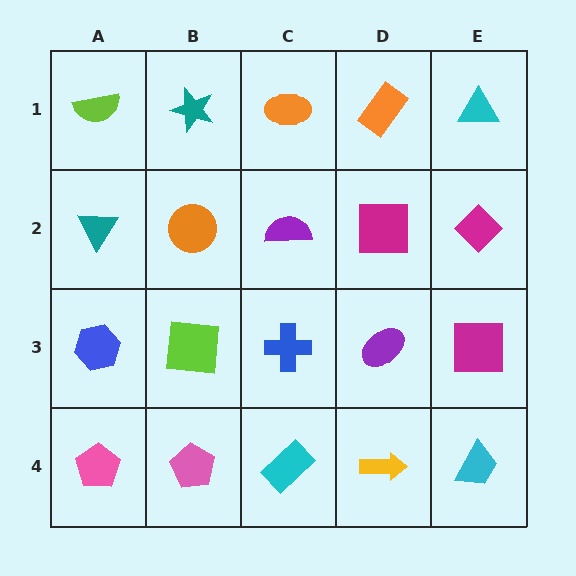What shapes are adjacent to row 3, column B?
An orange circle (row 2, column B), a pink pentagon (row 4, column B), a blue hexagon (row 3, column A), a blue cross (row 3, column C).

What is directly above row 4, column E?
A magenta square.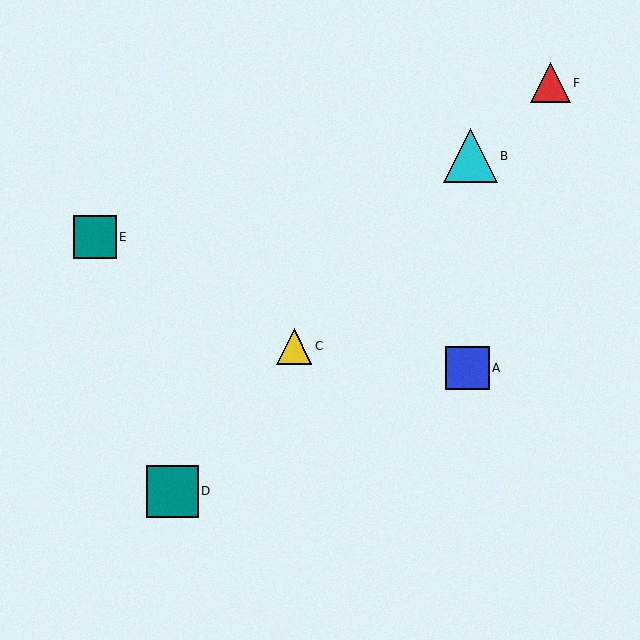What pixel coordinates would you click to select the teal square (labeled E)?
Click at (95, 237) to select the teal square E.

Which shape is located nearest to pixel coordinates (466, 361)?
The blue square (labeled A) at (467, 368) is nearest to that location.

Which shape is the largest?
The cyan triangle (labeled B) is the largest.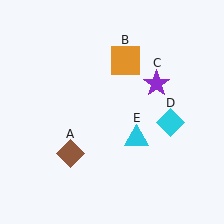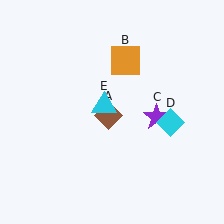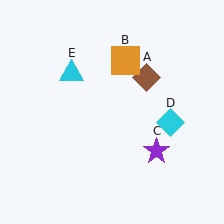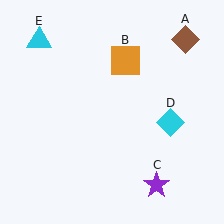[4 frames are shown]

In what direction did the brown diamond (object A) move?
The brown diamond (object A) moved up and to the right.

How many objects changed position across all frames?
3 objects changed position: brown diamond (object A), purple star (object C), cyan triangle (object E).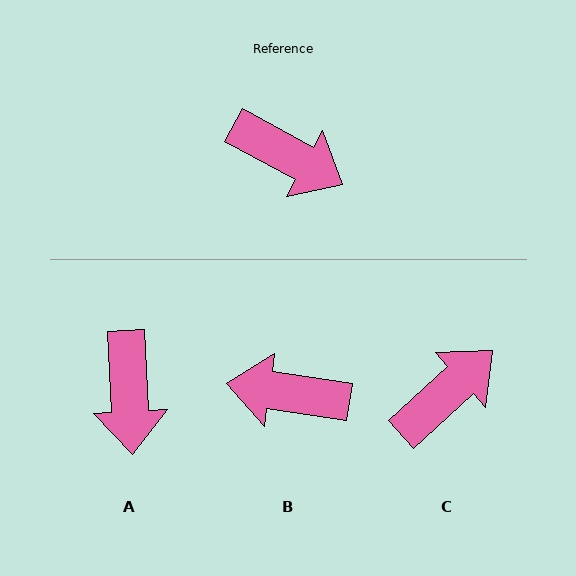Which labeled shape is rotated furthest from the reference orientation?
B, about 160 degrees away.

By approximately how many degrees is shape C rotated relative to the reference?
Approximately 71 degrees counter-clockwise.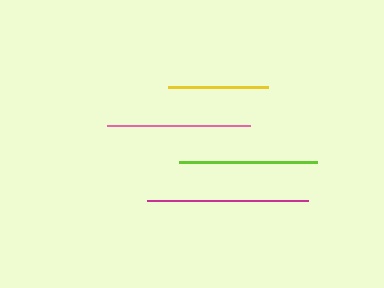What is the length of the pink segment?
The pink segment is approximately 143 pixels long.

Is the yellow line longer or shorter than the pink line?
The pink line is longer than the yellow line.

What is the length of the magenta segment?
The magenta segment is approximately 161 pixels long.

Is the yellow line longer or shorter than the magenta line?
The magenta line is longer than the yellow line.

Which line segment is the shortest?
The yellow line is the shortest at approximately 100 pixels.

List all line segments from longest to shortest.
From longest to shortest: magenta, pink, lime, yellow.